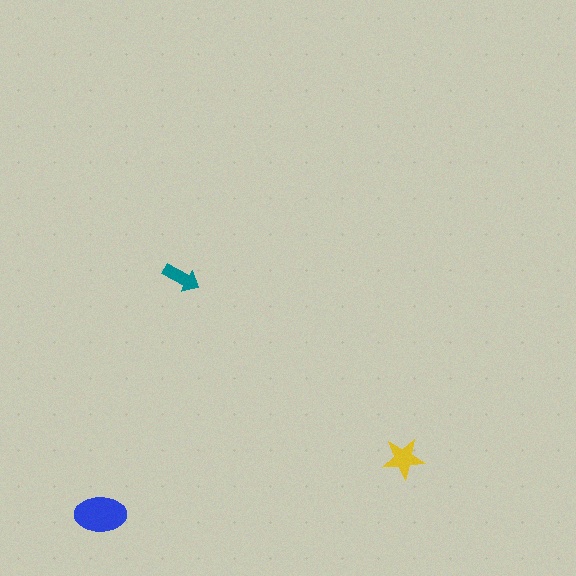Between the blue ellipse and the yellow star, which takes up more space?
The blue ellipse.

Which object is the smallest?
The teal arrow.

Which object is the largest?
The blue ellipse.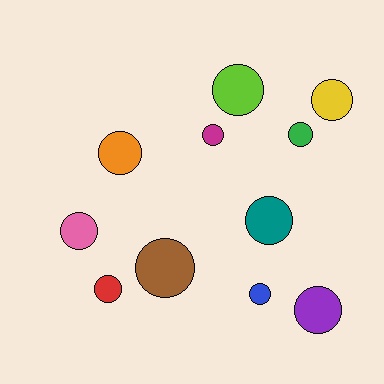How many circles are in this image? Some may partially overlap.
There are 11 circles.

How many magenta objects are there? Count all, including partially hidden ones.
There is 1 magenta object.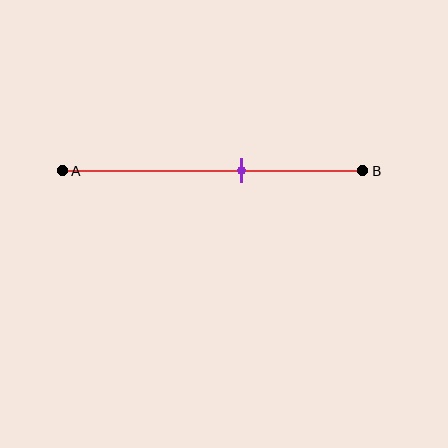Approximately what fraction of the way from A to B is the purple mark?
The purple mark is approximately 60% of the way from A to B.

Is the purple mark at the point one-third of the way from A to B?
No, the mark is at about 60% from A, not at the 33% one-third point.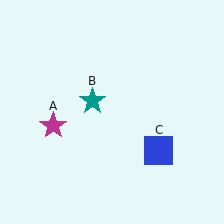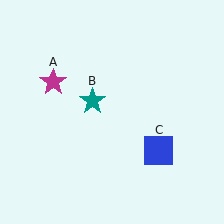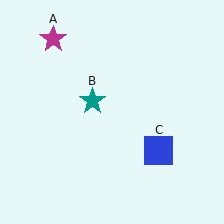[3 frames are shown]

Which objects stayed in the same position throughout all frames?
Teal star (object B) and blue square (object C) remained stationary.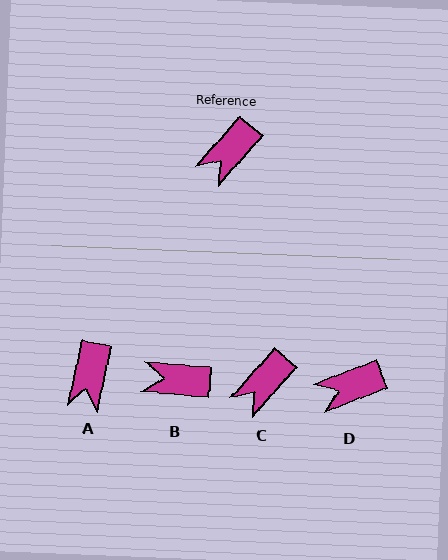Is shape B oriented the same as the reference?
No, it is off by about 53 degrees.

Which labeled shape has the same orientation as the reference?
C.